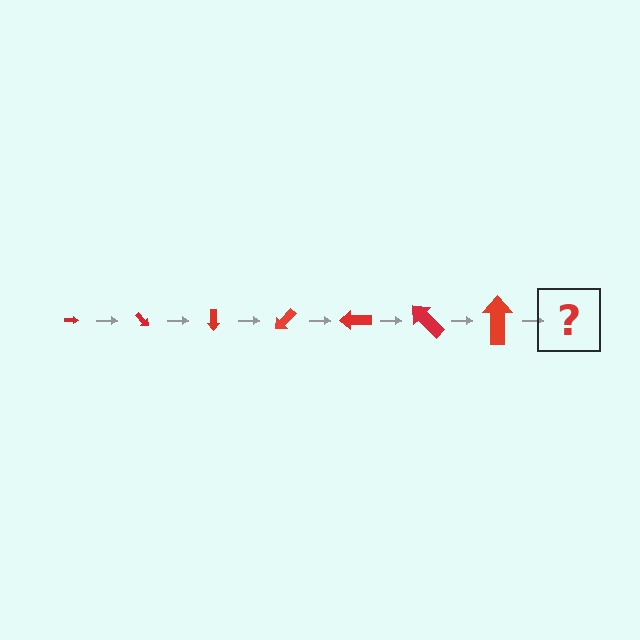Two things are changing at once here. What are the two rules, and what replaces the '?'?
The two rules are that the arrow grows larger each step and it rotates 45 degrees each step. The '?' should be an arrow, larger than the previous one and rotated 315 degrees from the start.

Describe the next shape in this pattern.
It should be an arrow, larger than the previous one and rotated 315 degrees from the start.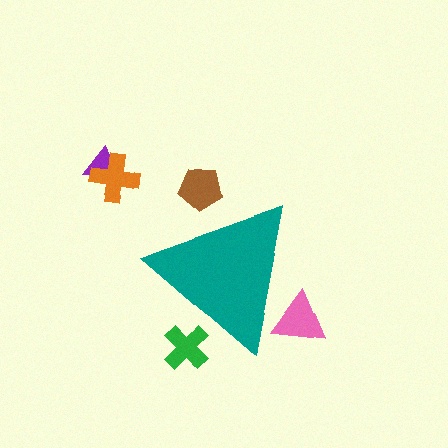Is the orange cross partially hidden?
No, the orange cross is fully visible.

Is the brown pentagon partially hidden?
Yes, the brown pentagon is partially hidden behind the teal triangle.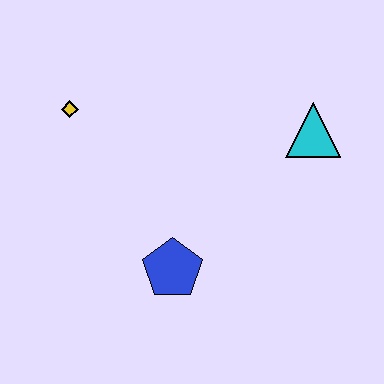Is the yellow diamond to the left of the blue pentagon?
Yes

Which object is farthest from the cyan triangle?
The yellow diamond is farthest from the cyan triangle.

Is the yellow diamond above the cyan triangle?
Yes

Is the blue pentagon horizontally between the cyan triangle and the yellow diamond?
Yes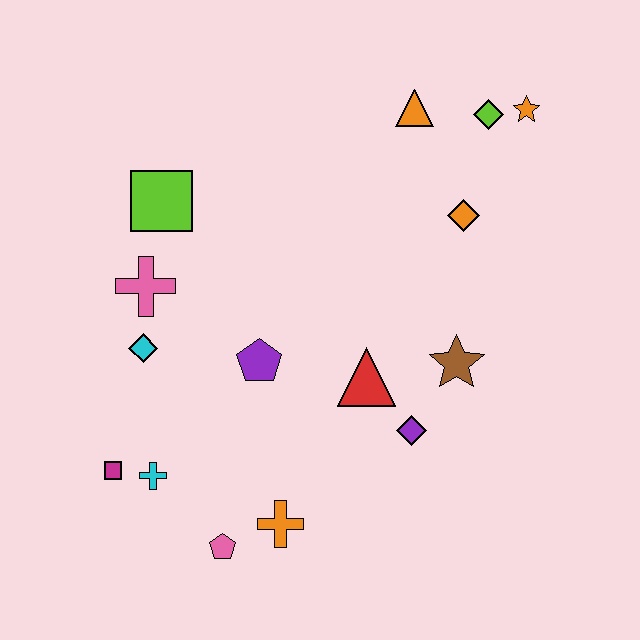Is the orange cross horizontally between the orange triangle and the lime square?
Yes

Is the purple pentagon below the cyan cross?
No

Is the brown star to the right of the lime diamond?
No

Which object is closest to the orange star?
The lime diamond is closest to the orange star.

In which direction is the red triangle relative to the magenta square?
The red triangle is to the right of the magenta square.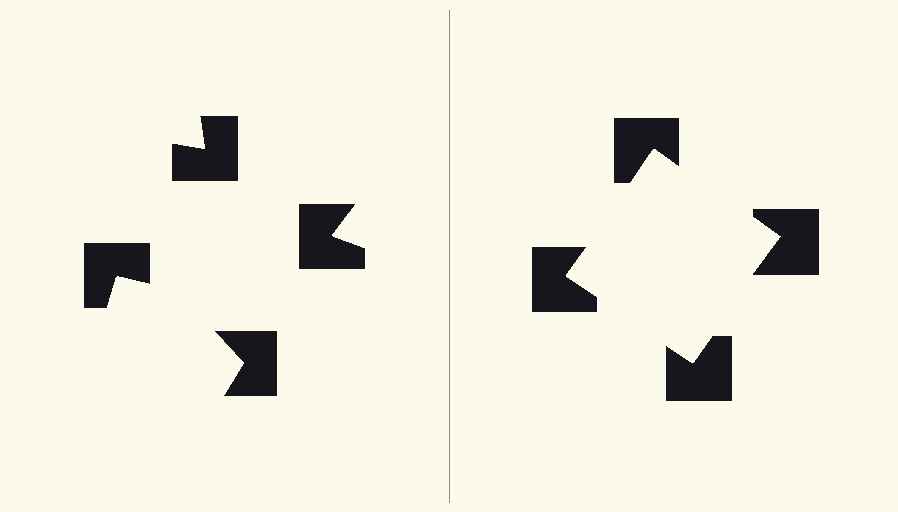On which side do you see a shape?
An illusory square appears on the right side. On the left side the wedge cuts are rotated, so no coherent shape forms.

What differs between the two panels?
The notched squares are positioned identically on both sides; only the wedge orientations differ. On the right they align to a square; on the left they are misaligned.